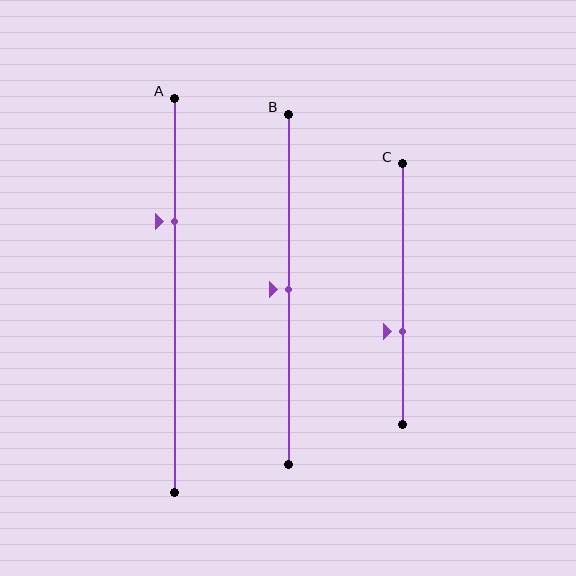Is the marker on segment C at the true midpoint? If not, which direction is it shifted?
No, the marker on segment C is shifted downward by about 15% of the segment length.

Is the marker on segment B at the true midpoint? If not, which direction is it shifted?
Yes, the marker on segment B is at the true midpoint.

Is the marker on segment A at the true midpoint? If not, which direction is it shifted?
No, the marker on segment A is shifted upward by about 19% of the segment length.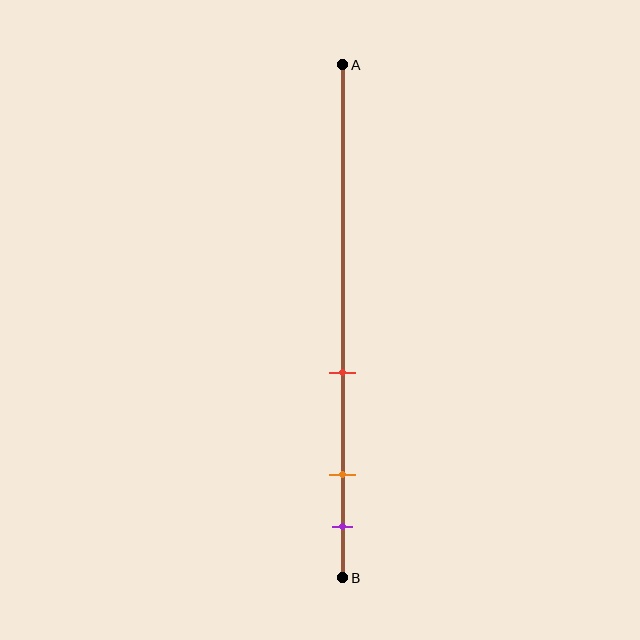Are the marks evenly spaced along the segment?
No, the marks are not evenly spaced.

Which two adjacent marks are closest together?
The orange and purple marks are the closest adjacent pair.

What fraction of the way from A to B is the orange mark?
The orange mark is approximately 80% (0.8) of the way from A to B.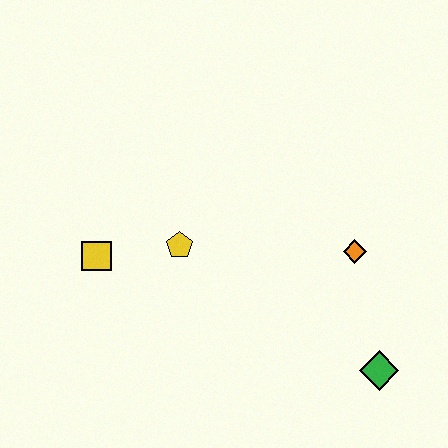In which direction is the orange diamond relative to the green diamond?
The orange diamond is above the green diamond.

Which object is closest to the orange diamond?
The green diamond is closest to the orange diamond.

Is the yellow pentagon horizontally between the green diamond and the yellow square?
Yes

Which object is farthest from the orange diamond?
The yellow square is farthest from the orange diamond.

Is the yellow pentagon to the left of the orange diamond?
Yes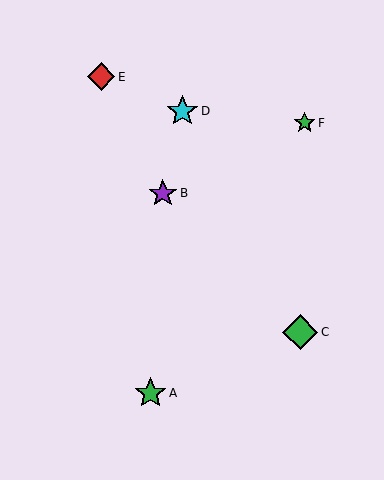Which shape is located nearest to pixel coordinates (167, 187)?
The purple star (labeled B) at (163, 193) is nearest to that location.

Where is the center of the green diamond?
The center of the green diamond is at (300, 332).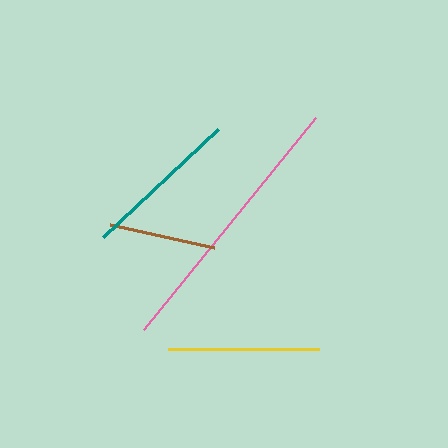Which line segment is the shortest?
The brown line is the shortest at approximately 107 pixels.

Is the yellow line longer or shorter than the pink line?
The pink line is longer than the yellow line.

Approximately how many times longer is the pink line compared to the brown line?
The pink line is approximately 2.6 times the length of the brown line.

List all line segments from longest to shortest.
From longest to shortest: pink, teal, yellow, brown.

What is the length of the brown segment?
The brown segment is approximately 107 pixels long.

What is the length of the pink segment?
The pink segment is approximately 273 pixels long.